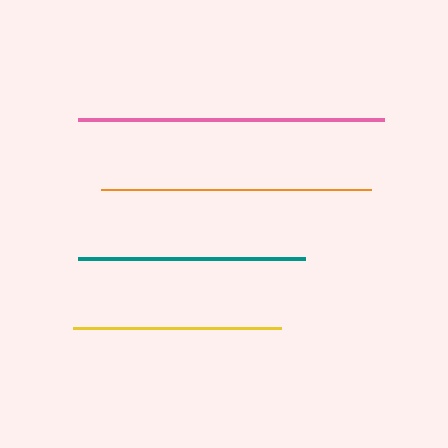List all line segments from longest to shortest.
From longest to shortest: pink, orange, teal, yellow.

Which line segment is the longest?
The pink line is the longest at approximately 307 pixels.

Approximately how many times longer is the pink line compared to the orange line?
The pink line is approximately 1.1 times the length of the orange line.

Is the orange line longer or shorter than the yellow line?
The orange line is longer than the yellow line.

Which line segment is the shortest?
The yellow line is the shortest at approximately 208 pixels.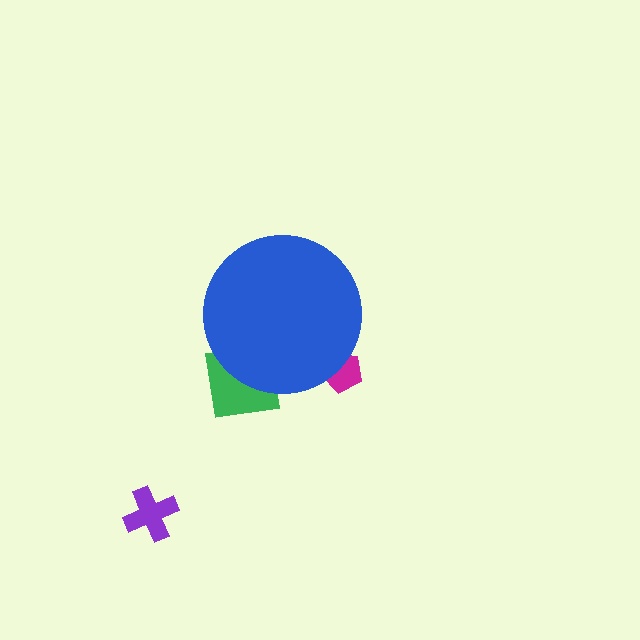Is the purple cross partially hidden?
No, the purple cross is fully visible.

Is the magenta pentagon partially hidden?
Yes, the magenta pentagon is partially hidden behind the blue circle.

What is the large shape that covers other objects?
A blue circle.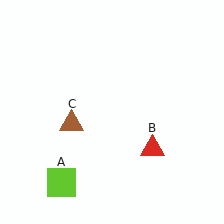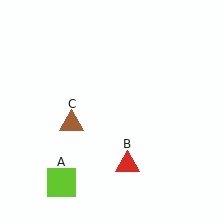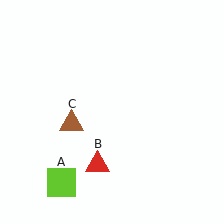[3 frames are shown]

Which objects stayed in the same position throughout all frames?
Lime square (object A) and brown triangle (object C) remained stationary.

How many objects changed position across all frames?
1 object changed position: red triangle (object B).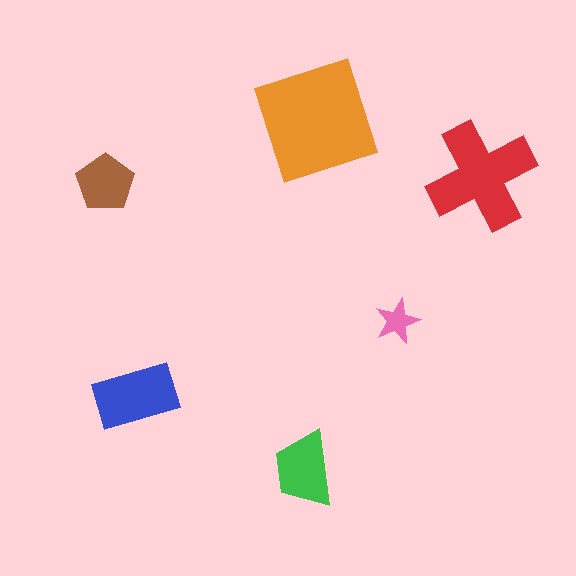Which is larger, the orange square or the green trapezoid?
The orange square.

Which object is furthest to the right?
The red cross is rightmost.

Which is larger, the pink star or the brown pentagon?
The brown pentagon.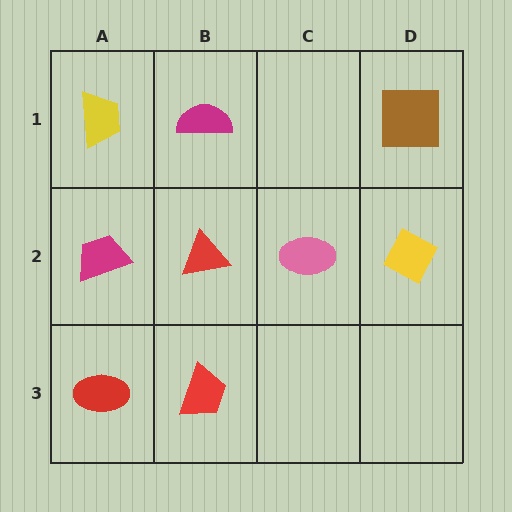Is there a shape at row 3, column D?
No, that cell is empty.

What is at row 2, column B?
A red triangle.